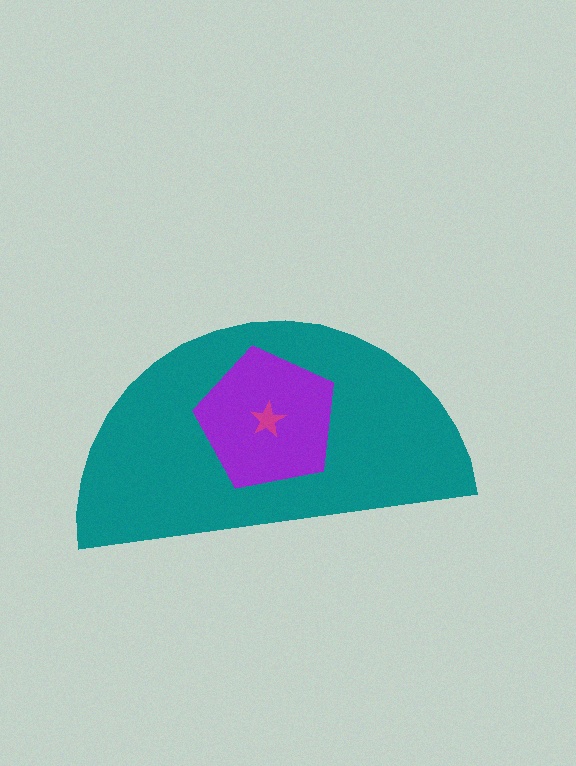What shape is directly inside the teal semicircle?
The purple pentagon.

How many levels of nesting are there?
3.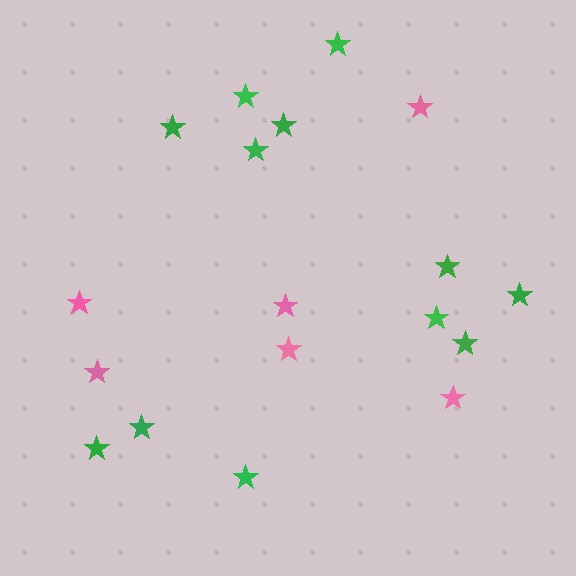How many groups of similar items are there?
There are 2 groups: one group of pink stars (6) and one group of green stars (12).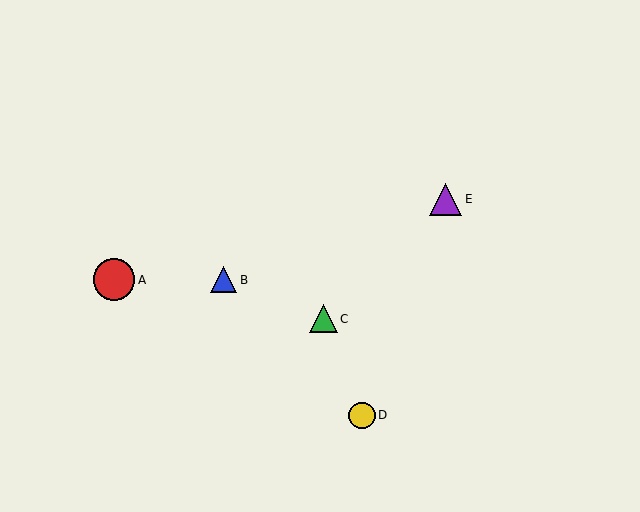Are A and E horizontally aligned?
No, A is at y≈280 and E is at y≈199.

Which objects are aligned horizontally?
Objects A, B are aligned horizontally.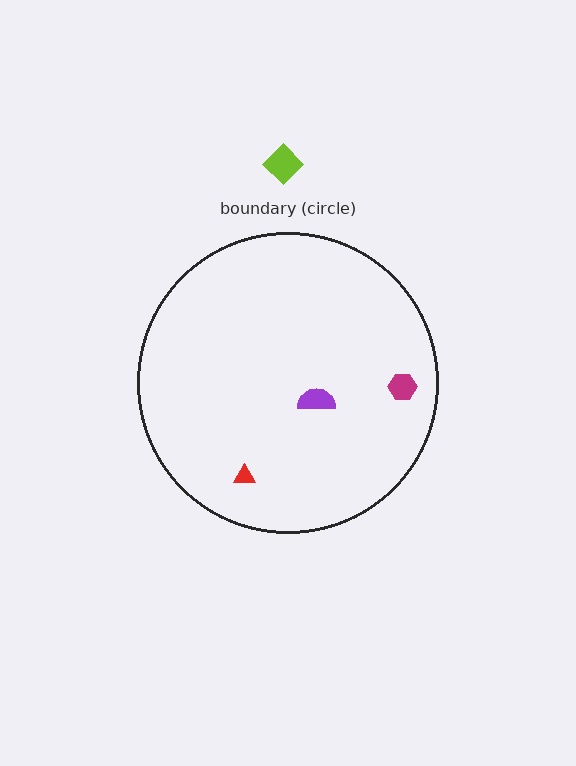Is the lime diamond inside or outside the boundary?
Outside.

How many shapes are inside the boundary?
3 inside, 1 outside.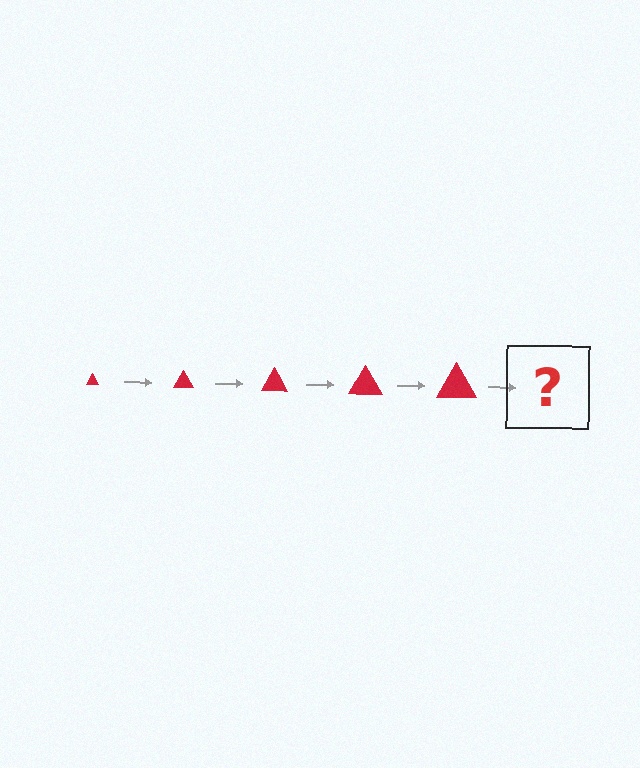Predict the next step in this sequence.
The next step is a red triangle, larger than the previous one.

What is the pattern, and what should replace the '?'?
The pattern is that the triangle gets progressively larger each step. The '?' should be a red triangle, larger than the previous one.